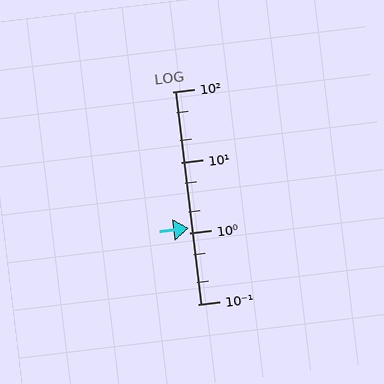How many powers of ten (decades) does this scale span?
The scale spans 3 decades, from 0.1 to 100.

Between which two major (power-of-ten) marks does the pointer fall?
The pointer is between 1 and 10.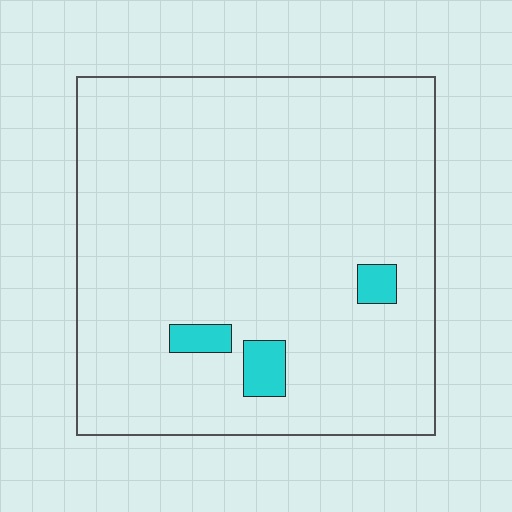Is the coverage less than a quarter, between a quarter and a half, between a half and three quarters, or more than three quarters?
Less than a quarter.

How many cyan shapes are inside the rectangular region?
3.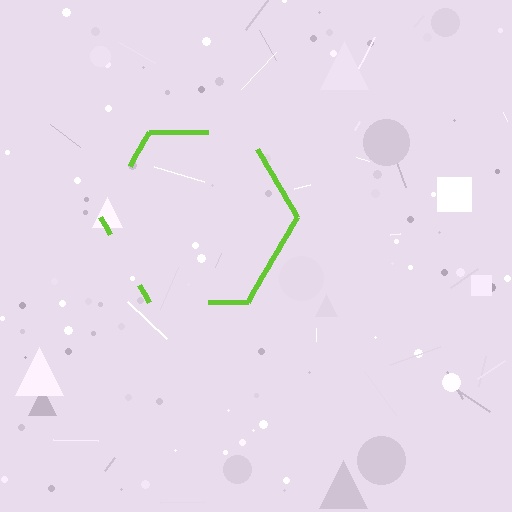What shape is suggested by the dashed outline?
The dashed outline suggests a hexagon.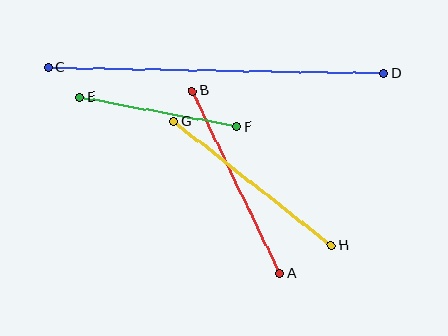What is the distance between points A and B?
The distance is approximately 202 pixels.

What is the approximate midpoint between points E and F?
The midpoint is at approximately (158, 112) pixels.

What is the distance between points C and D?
The distance is approximately 336 pixels.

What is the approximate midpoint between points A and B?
The midpoint is at approximately (236, 182) pixels.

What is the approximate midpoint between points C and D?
The midpoint is at approximately (216, 70) pixels.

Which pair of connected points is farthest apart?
Points C and D are farthest apart.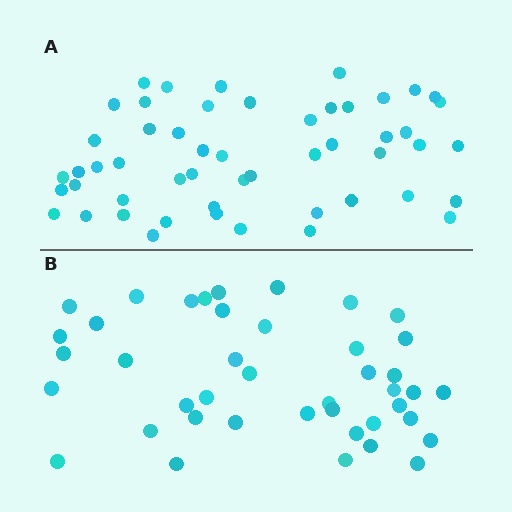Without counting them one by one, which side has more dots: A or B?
Region A (the top region) has more dots.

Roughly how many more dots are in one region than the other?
Region A has roughly 10 or so more dots than region B.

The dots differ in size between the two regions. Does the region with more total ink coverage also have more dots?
No. Region B has more total ink coverage because its dots are larger, but region A actually contains more individual dots. Total area can be misleading — the number of items is what matters here.